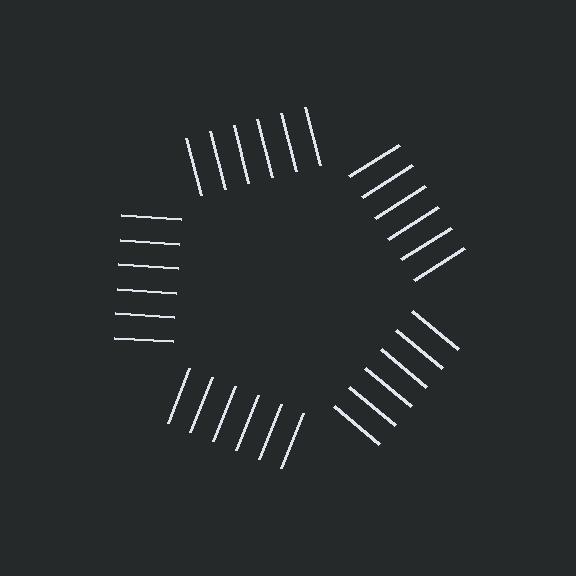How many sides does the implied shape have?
5 sides — the line-ends trace a pentagon.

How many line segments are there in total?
30 — 6 along each of the 5 edges.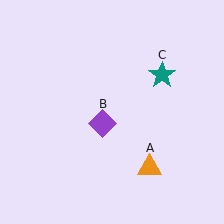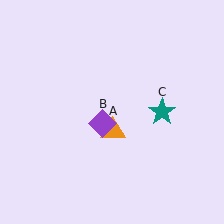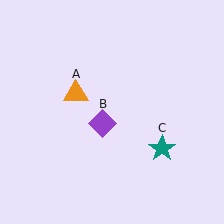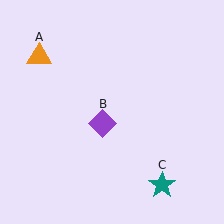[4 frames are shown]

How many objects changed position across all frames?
2 objects changed position: orange triangle (object A), teal star (object C).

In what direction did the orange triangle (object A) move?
The orange triangle (object A) moved up and to the left.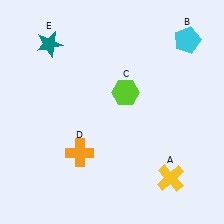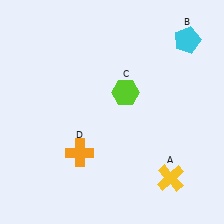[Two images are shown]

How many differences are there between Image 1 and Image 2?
There is 1 difference between the two images.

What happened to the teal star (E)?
The teal star (E) was removed in Image 2. It was in the top-left area of Image 1.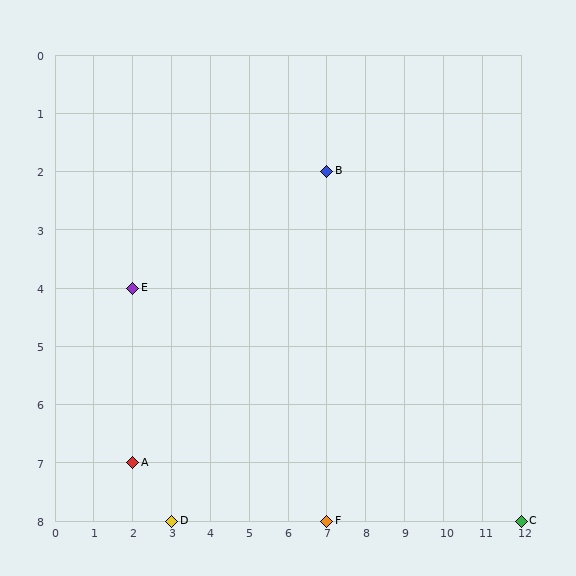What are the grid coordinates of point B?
Point B is at grid coordinates (7, 2).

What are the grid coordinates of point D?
Point D is at grid coordinates (3, 8).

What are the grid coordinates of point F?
Point F is at grid coordinates (7, 8).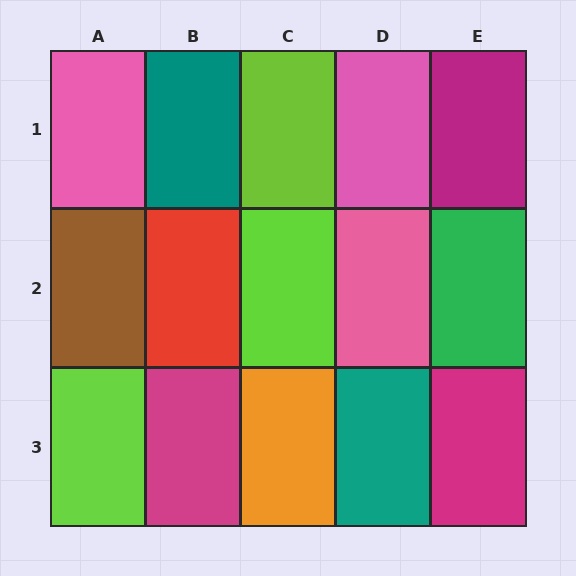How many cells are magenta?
3 cells are magenta.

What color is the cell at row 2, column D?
Pink.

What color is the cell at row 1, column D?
Pink.